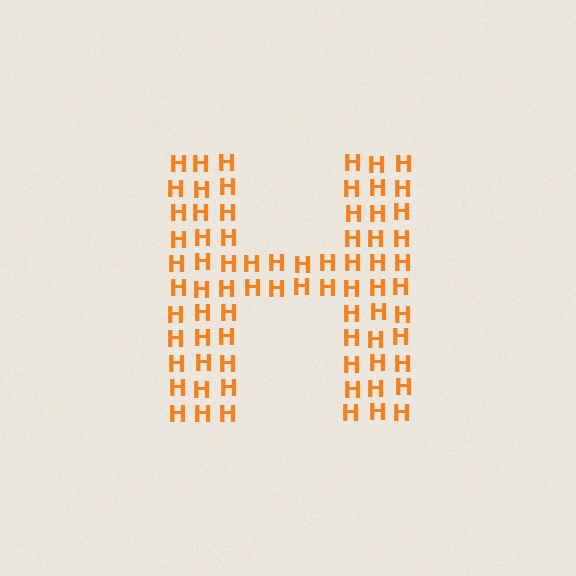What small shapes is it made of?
It is made of small letter H's.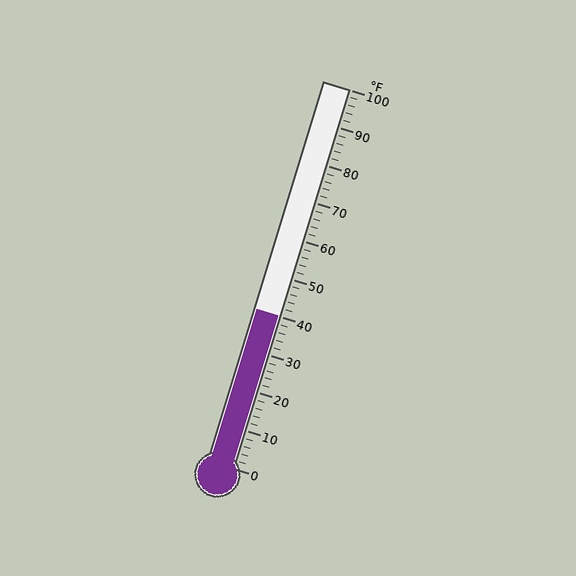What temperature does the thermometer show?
The thermometer shows approximately 40°F.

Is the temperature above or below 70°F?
The temperature is below 70°F.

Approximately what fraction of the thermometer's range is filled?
The thermometer is filled to approximately 40% of its range.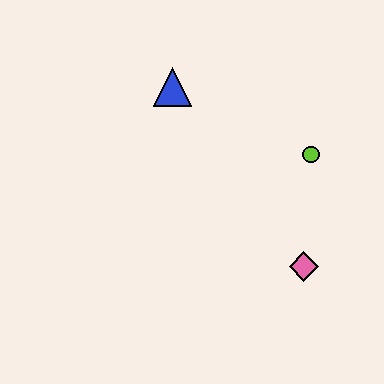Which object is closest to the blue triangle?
The lime circle is closest to the blue triangle.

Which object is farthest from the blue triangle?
The pink diamond is farthest from the blue triangle.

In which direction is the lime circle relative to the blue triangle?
The lime circle is to the right of the blue triangle.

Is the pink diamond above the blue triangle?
No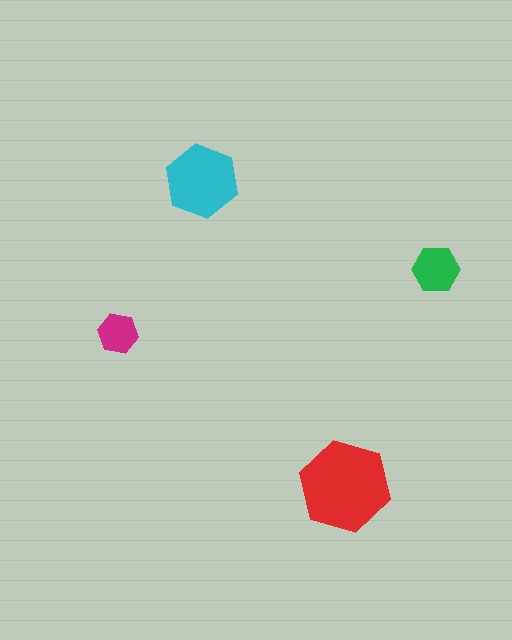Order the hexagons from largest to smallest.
the red one, the cyan one, the green one, the magenta one.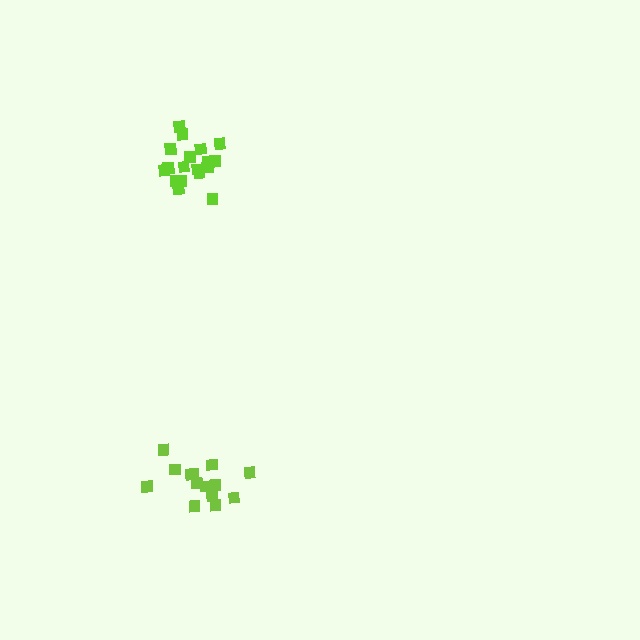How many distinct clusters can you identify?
There are 2 distinct clusters.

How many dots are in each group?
Group 1: 18 dots, Group 2: 14 dots (32 total).